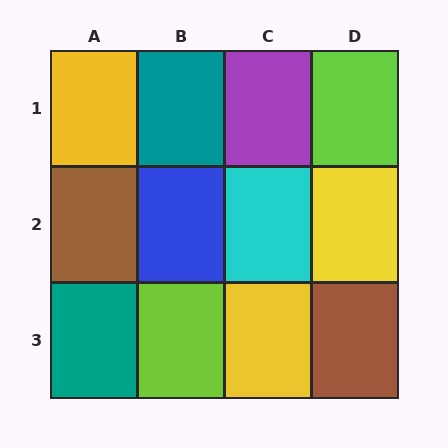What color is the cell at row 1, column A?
Yellow.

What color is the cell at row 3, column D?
Brown.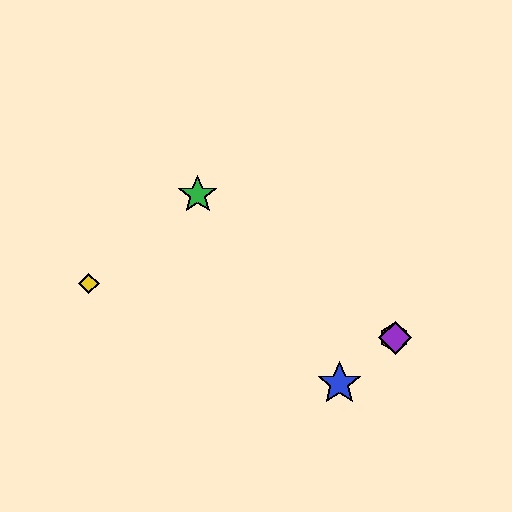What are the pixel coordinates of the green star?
The green star is at (198, 195).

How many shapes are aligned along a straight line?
3 shapes (the red hexagon, the green star, the purple diamond) are aligned along a straight line.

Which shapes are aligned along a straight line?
The red hexagon, the green star, the purple diamond are aligned along a straight line.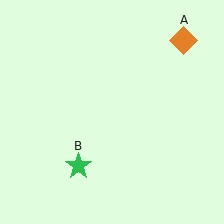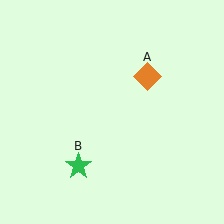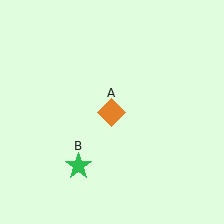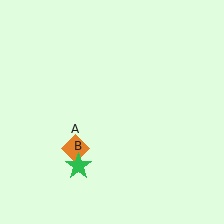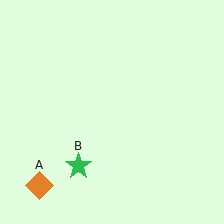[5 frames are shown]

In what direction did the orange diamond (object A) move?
The orange diamond (object A) moved down and to the left.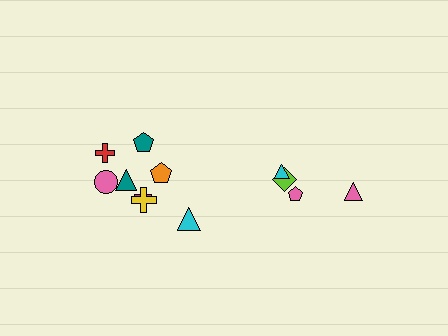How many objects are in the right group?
There are 4 objects.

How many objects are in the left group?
There are 8 objects.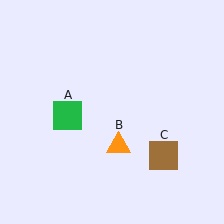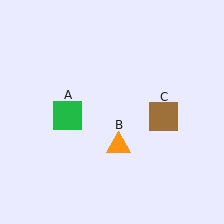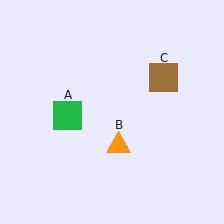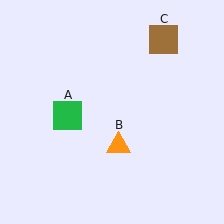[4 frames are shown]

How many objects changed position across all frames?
1 object changed position: brown square (object C).